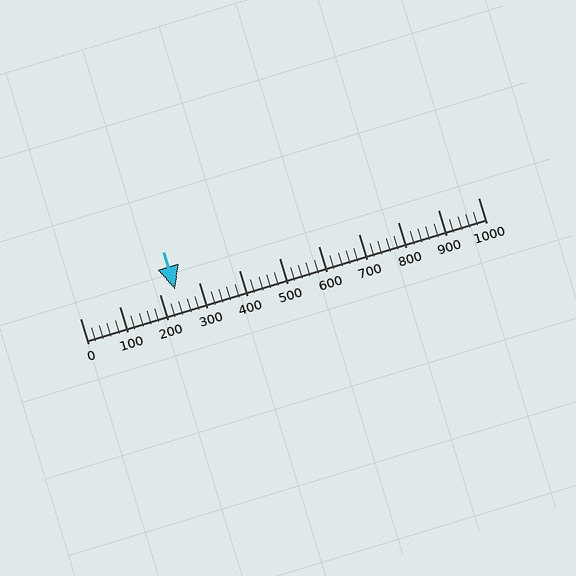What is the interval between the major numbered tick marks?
The major tick marks are spaced 100 units apart.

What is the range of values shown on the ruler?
The ruler shows values from 0 to 1000.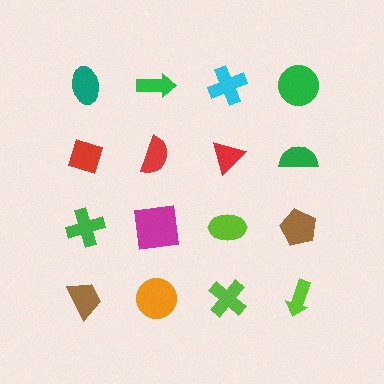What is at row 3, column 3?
A lime ellipse.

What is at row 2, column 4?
A green semicircle.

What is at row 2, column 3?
A red triangle.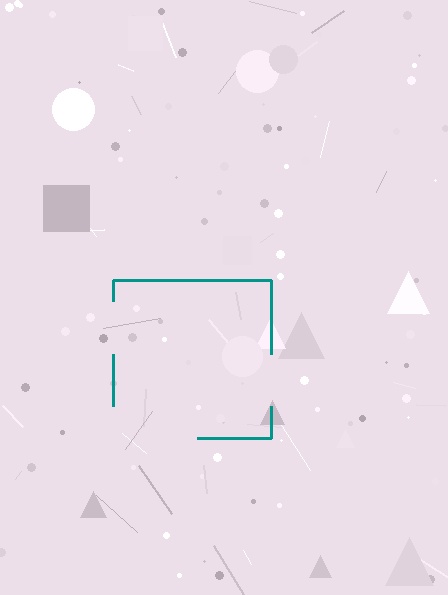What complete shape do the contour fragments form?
The contour fragments form a square.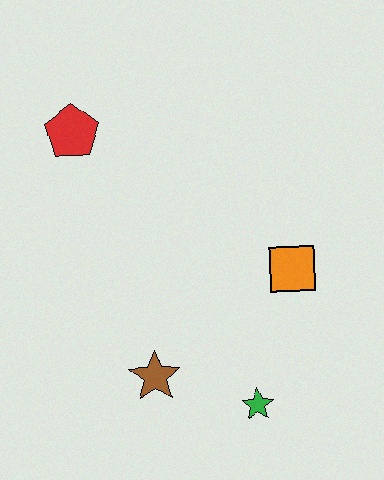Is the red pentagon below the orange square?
No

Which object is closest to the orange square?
The green star is closest to the orange square.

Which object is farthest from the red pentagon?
The green star is farthest from the red pentagon.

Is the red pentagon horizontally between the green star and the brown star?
No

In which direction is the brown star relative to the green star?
The brown star is to the left of the green star.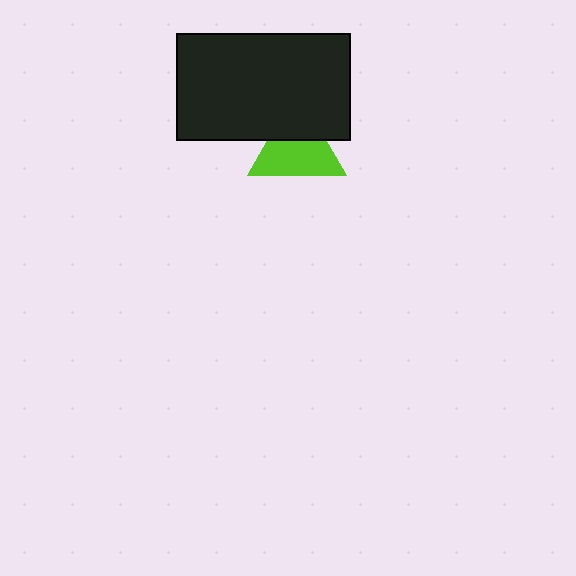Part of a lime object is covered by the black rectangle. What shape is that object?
It is a triangle.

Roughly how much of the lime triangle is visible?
About half of it is visible (roughly 63%).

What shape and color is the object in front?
The object in front is a black rectangle.